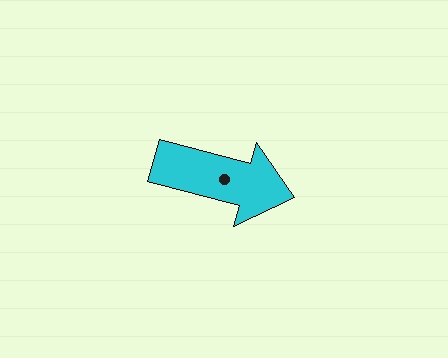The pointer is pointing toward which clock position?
Roughly 3 o'clock.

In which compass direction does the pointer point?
East.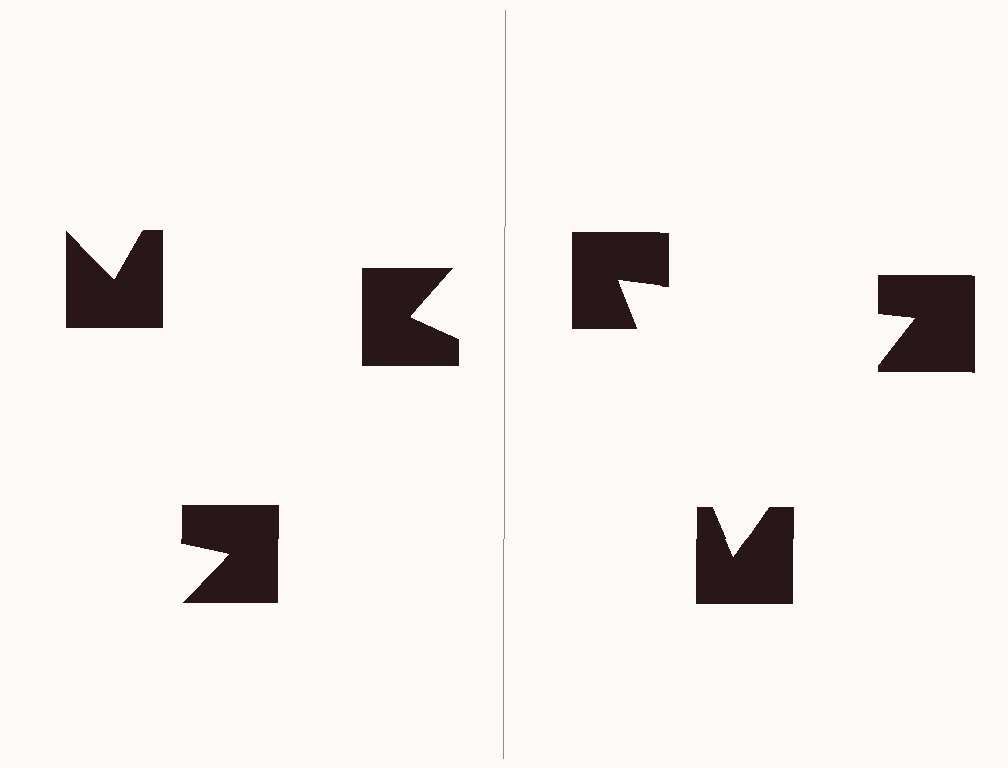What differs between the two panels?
The notched squares are positioned identically on both sides; only the wedge orientations differ. On the right they align to a triangle; on the left they are misaligned.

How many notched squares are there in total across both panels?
6 — 3 on each side.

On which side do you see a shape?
An illusory triangle appears on the right side. On the left side the wedge cuts are rotated, so no coherent shape forms.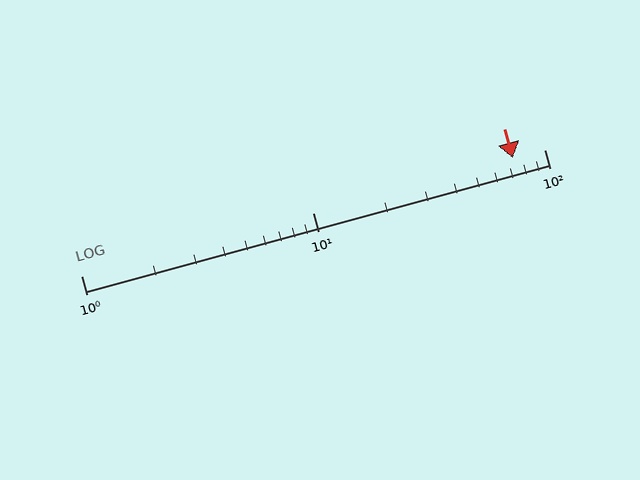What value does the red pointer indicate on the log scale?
The pointer indicates approximately 73.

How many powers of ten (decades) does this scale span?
The scale spans 2 decades, from 1 to 100.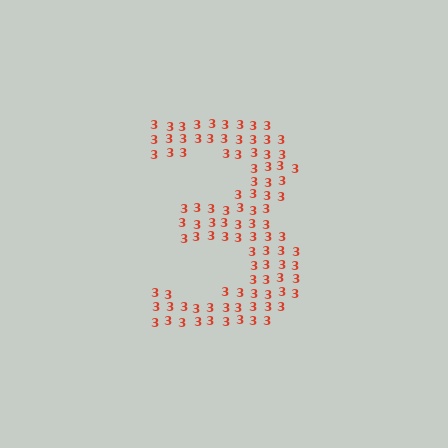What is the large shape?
The large shape is the digit 3.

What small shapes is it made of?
It is made of small digit 3's.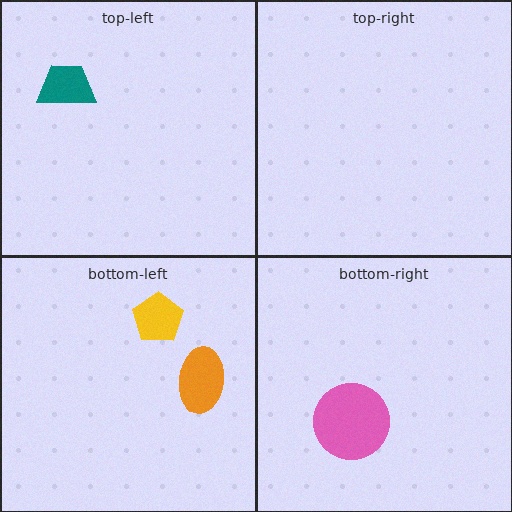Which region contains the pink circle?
The bottom-right region.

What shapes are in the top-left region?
The teal trapezoid.